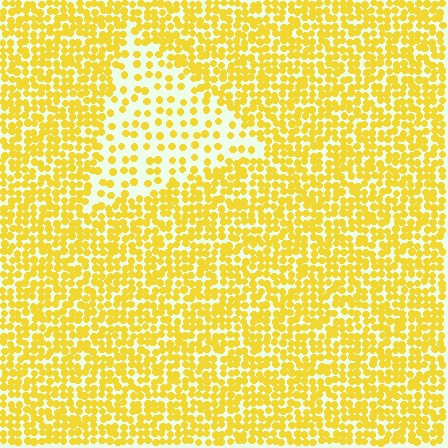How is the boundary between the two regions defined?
The boundary is defined by a change in element density (approximately 2.5x ratio). All elements are the same color, size, and shape.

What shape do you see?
I see a triangle.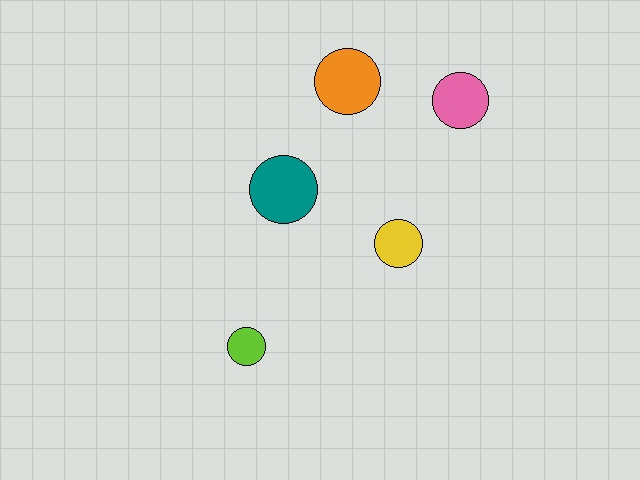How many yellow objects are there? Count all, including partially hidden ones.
There is 1 yellow object.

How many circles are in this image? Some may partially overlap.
There are 5 circles.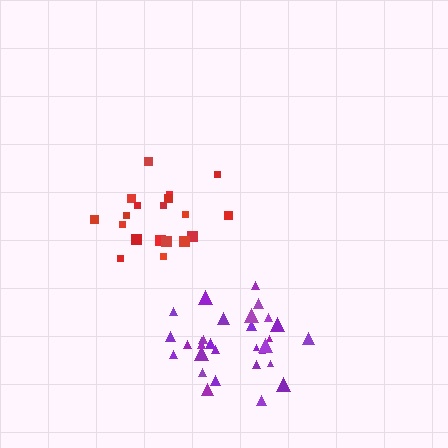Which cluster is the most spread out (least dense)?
Red.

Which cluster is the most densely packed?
Purple.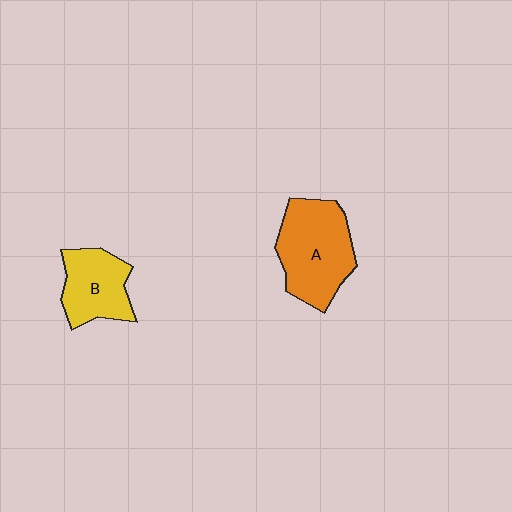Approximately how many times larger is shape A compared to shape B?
Approximately 1.5 times.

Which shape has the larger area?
Shape A (orange).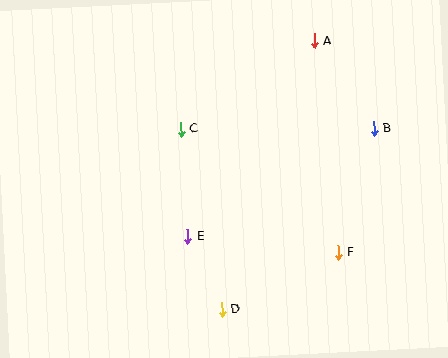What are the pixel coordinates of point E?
Point E is at (188, 237).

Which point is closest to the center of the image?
Point C at (181, 130) is closest to the center.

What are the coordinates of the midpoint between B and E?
The midpoint between B and E is at (281, 183).